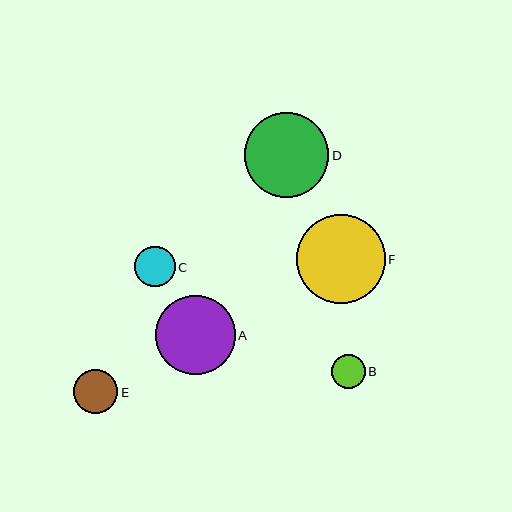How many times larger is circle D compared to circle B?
Circle D is approximately 2.5 times the size of circle B.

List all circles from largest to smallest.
From largest to smallest: F, D, A, E, C, B.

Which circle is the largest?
Circle F is the largest with a size of approximately 89 pixels.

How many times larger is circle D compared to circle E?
Circle D is approximately 1.9 times the size of circle E.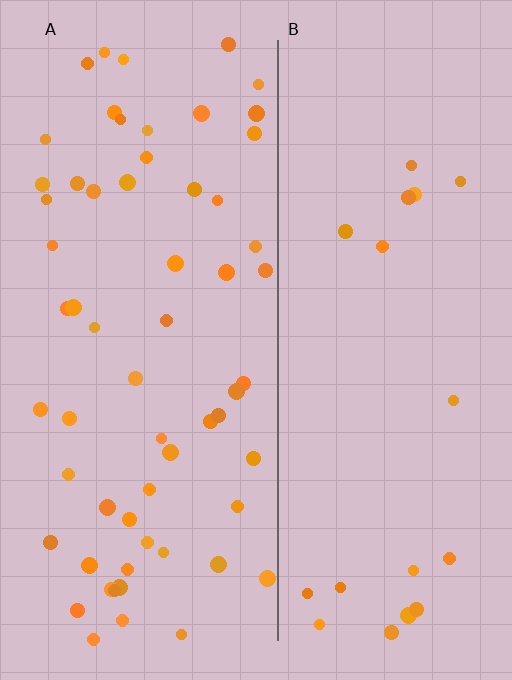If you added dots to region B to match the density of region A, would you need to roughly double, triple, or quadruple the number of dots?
Approximately triple.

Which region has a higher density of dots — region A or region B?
A (the left).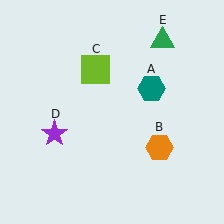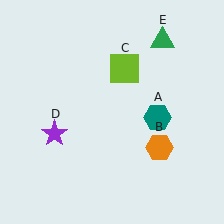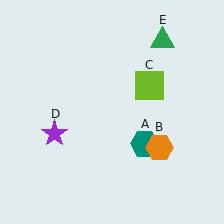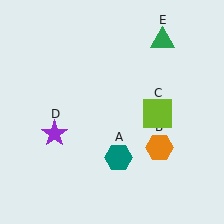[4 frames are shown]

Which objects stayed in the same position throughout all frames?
Orange hexagon (object B) and purple star (object D) and green triangle (object E) remained stationary.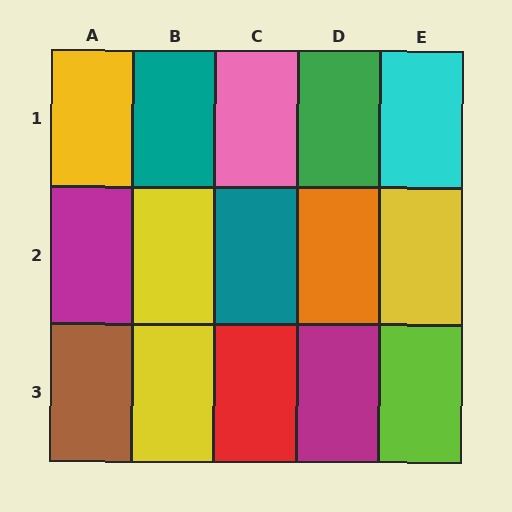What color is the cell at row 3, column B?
Yellow.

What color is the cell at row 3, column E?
Lime.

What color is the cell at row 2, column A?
Magenta.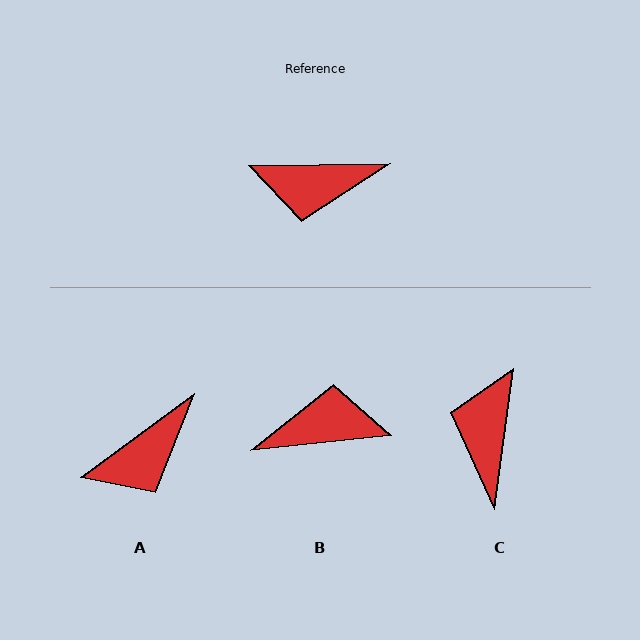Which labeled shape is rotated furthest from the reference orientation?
B, about 175 degrees away.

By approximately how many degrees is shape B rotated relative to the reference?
Approximately 175 degrees clockwise.